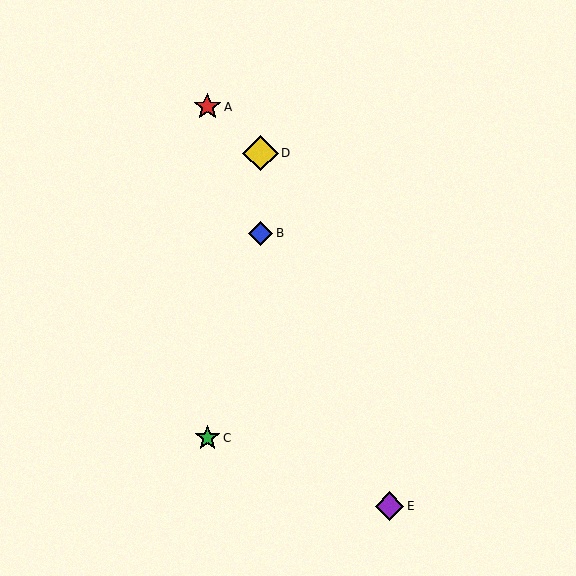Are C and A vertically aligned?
Yes, both are at x≈207.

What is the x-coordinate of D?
Object D is at x≈260.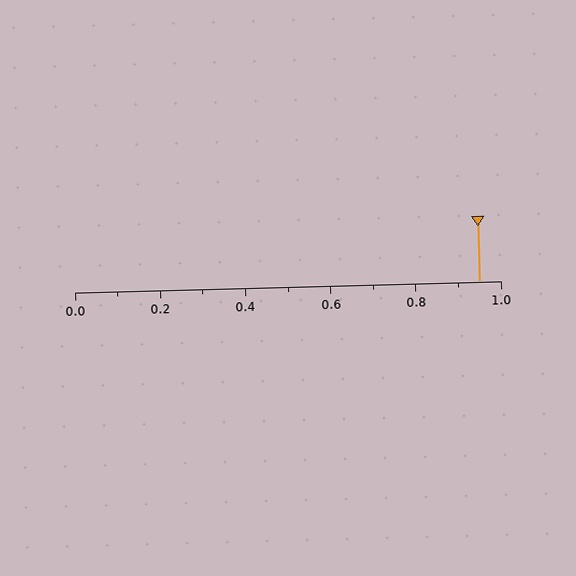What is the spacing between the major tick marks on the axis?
The major ticks are spaced 0.2 apart.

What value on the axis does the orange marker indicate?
The marker indicates approximately 0.95.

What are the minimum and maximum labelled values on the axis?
The axis runs from 0.0 to 1.0.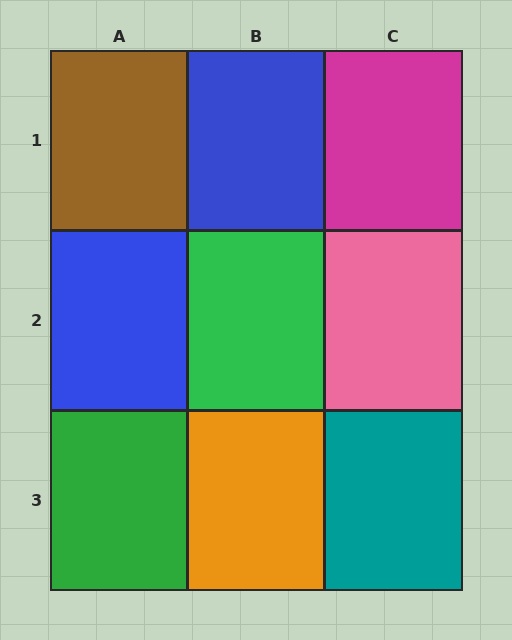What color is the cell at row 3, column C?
Teal.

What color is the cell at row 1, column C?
Magenta.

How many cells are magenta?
1 cell is magenta.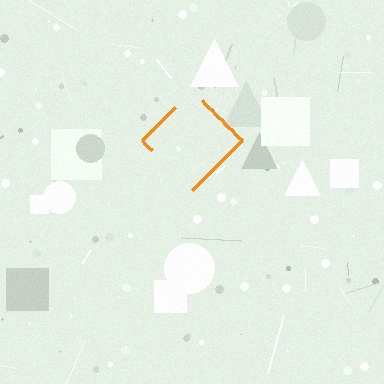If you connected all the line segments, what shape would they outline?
They would outline a diamond.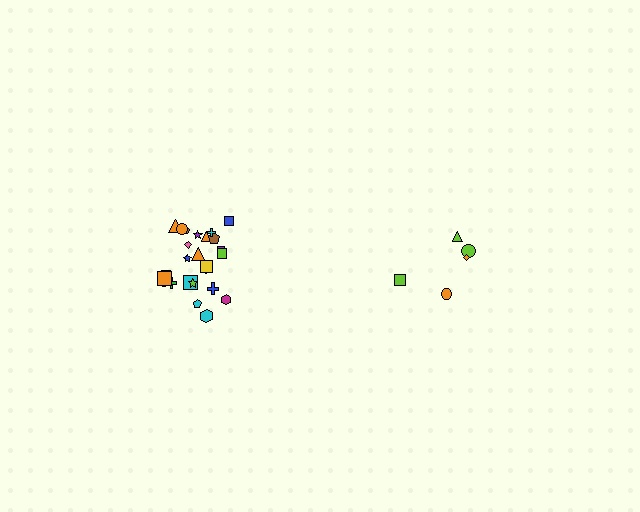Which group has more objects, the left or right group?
The left group.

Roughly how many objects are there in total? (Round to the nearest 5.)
Roughly 30 objects in total.